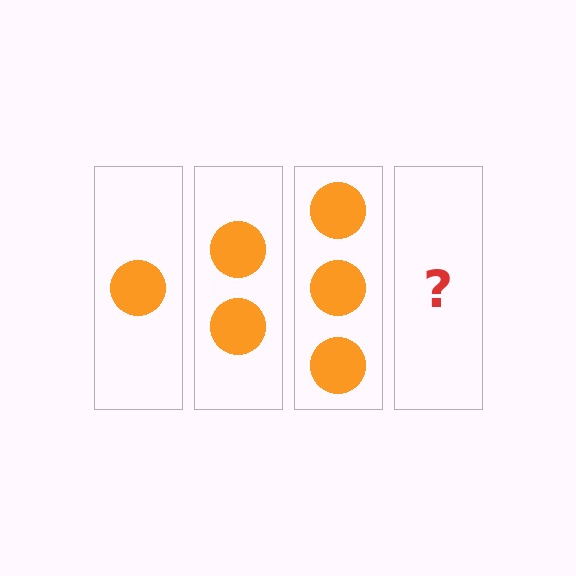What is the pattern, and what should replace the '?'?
The pattern is that each step adds one more circle. The '?' should be 4 circles.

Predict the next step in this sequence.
The next step is 4 circles.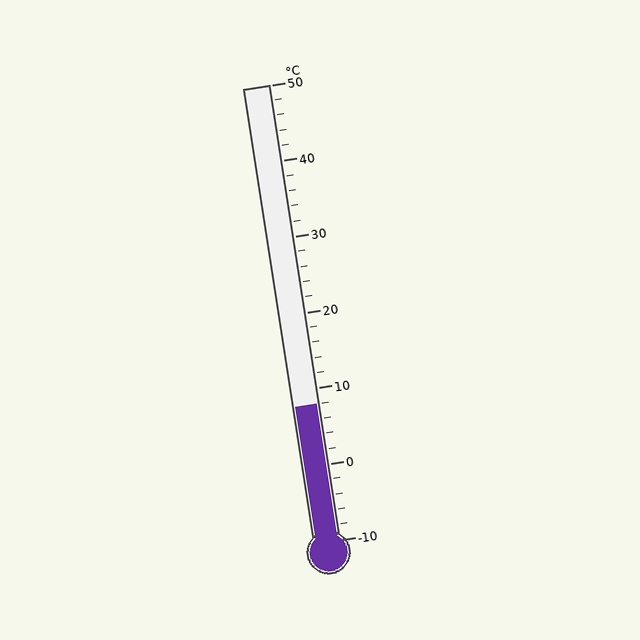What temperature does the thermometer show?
The thermometer shows approximately 8°C.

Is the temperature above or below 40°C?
The temperature is below 40°C.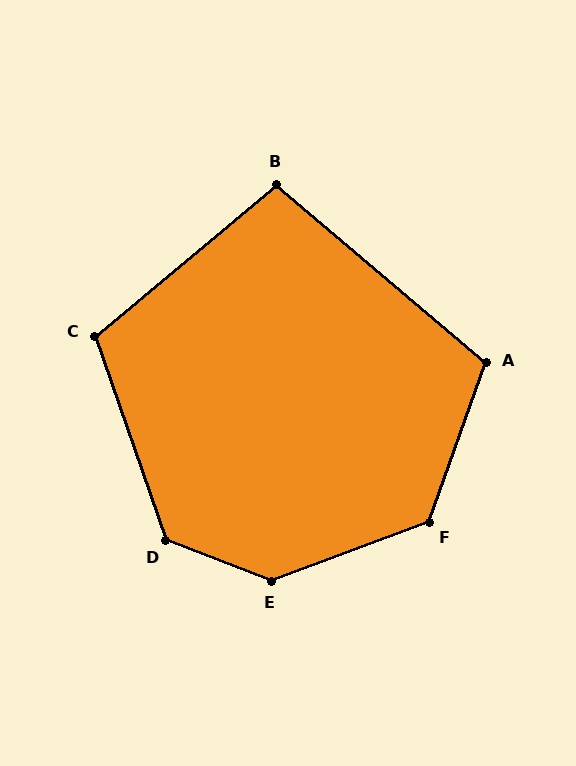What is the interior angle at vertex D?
Approximately 131 degrees (obtuse).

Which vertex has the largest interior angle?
E, at approximately 138 degrees.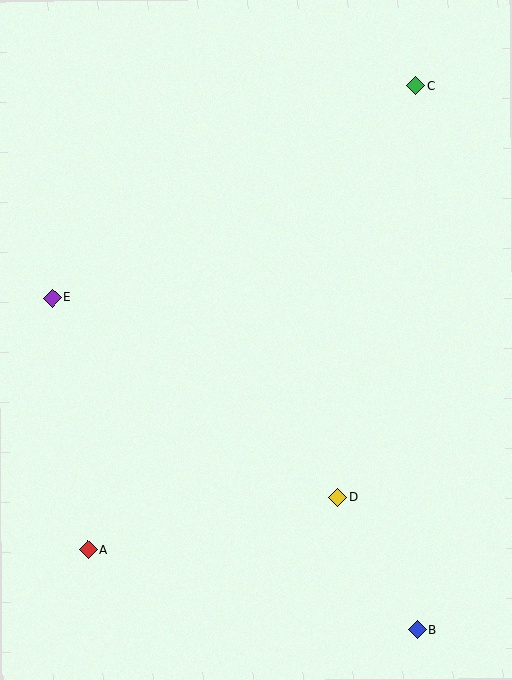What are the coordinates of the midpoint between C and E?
The midpoint between C and E is at (234, 192).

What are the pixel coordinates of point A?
Point A is at (88, 550).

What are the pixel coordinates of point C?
Point C is at (416, 86).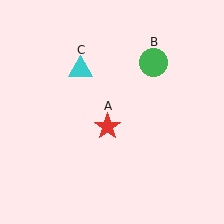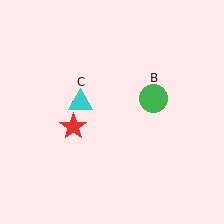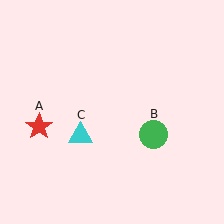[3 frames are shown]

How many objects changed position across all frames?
3 objects changed position: red star (object A), green circle (object B), cyan triangle (object C).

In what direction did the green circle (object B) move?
The green circle (object B) moved down.